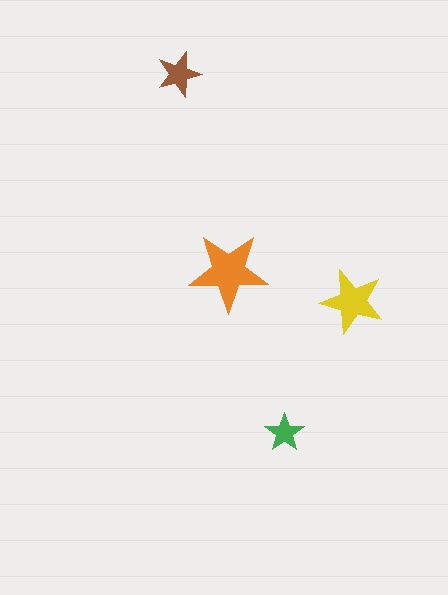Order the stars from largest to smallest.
the orange one, the yellow one, the brown one, the green one.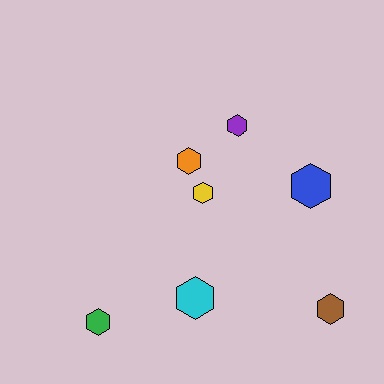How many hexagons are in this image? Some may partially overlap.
There are 7 hexagons.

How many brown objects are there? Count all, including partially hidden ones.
There is 1 brown object.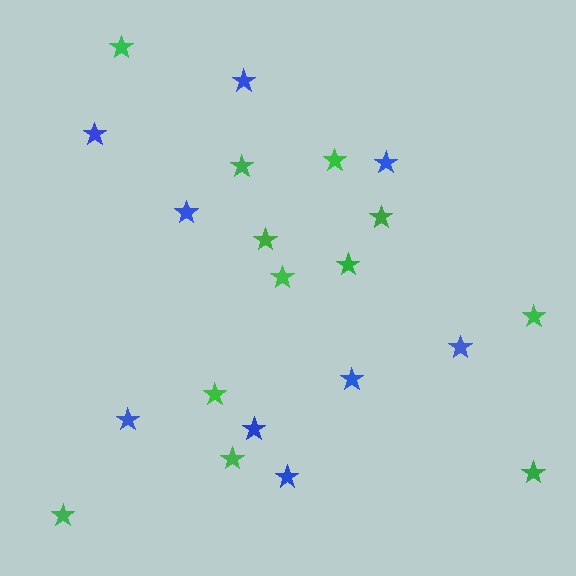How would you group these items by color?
There are 2 groups: one group of green stars (12) and one group of blue stars (9).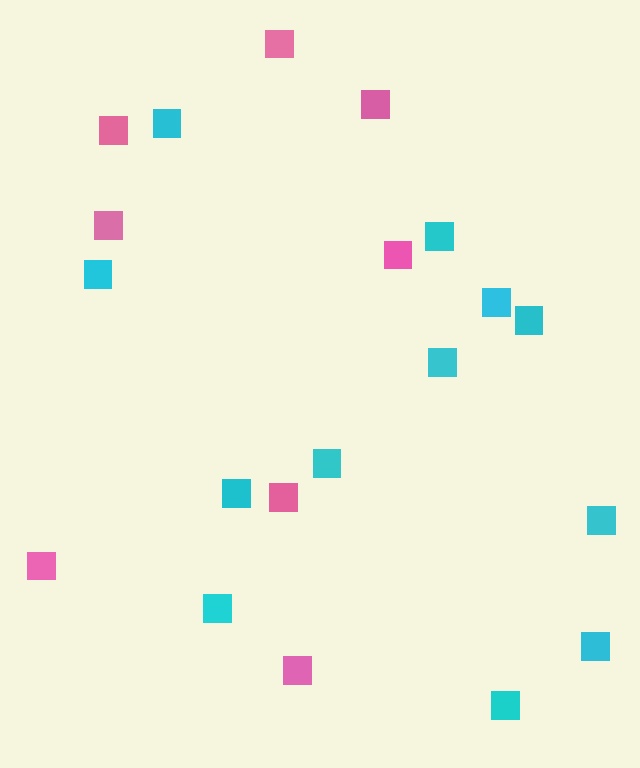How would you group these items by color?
There are 2 groups: one group of pink squares (8) and one group of cyan squares (12).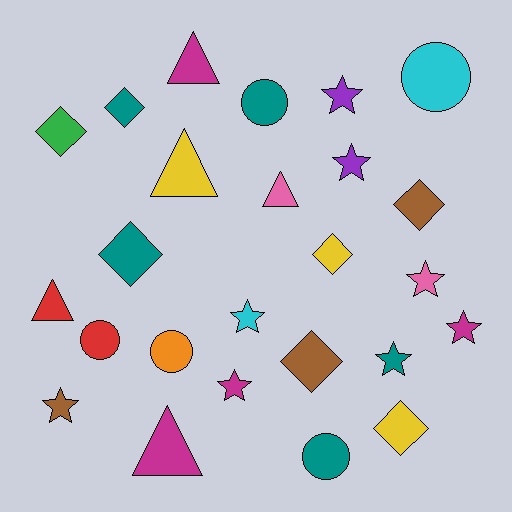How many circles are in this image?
There are 5 circles.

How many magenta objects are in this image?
There are 4 magenta objects.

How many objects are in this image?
There are 25 objects.